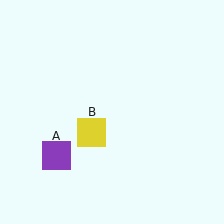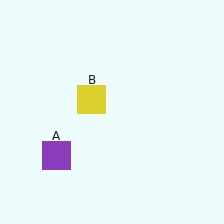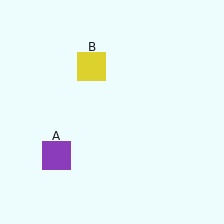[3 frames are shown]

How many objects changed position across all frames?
1 object changed position: yellow square (object B).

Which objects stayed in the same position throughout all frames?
Purple square (object A) remained stationary.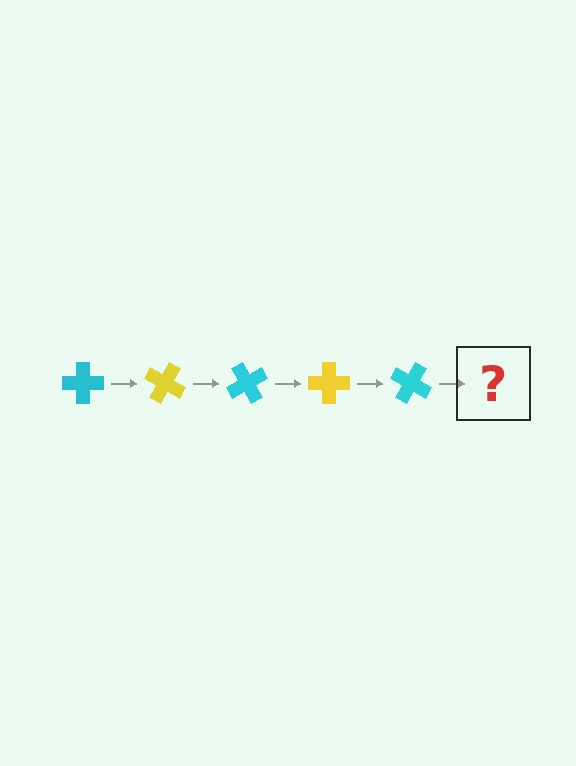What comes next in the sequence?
The next element should be a yellow cross, rotated 150 degrees from the start.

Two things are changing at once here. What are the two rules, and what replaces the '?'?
The two rules are that it rotates 30 degrees each step and the color cycles through cyan and yellow. The '?' should be a yellow cross, rotated 150 degrees from the start.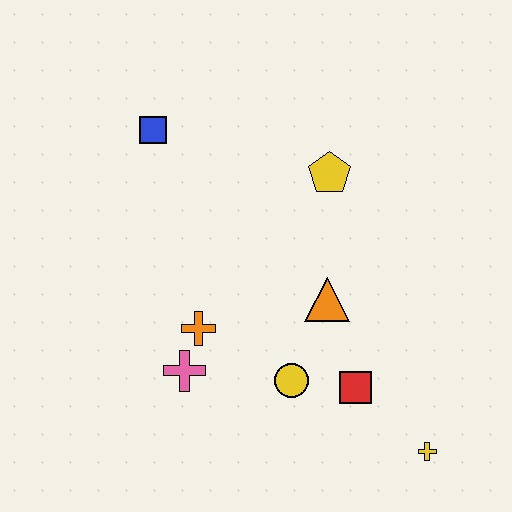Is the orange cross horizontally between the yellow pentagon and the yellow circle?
No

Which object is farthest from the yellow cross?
The blue square is farthest from the yellow cross.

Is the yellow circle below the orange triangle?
Yes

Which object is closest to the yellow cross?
The red square is closest to the yellow cross.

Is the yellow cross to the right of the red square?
Yes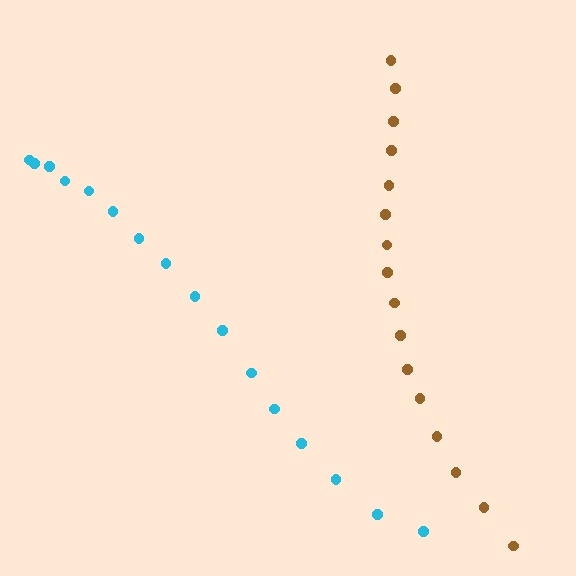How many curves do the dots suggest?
There are 2 distinct paths.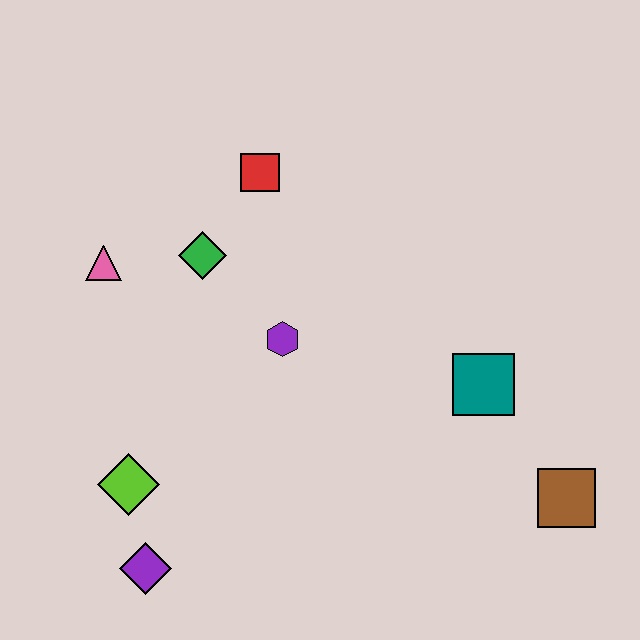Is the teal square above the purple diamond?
Yes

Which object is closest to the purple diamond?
The lime diamond is closest to the purple diamond.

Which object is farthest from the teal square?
The pink triangle is farthest from the teal square.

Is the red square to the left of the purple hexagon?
Yes